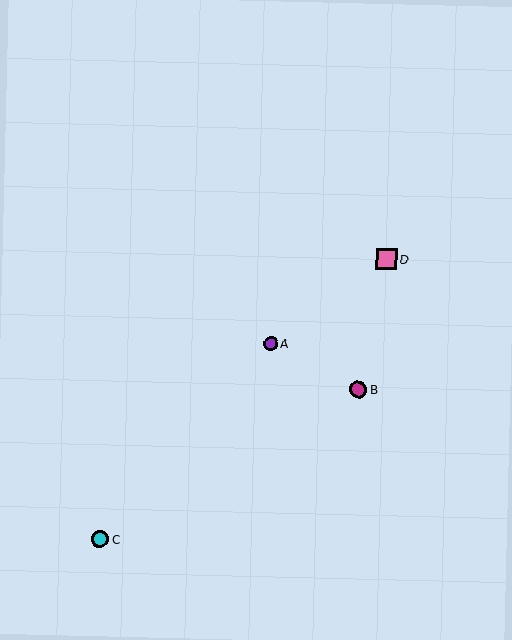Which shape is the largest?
The pink square (labeled D) is the largest.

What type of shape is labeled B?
Shape B is a magenta circle.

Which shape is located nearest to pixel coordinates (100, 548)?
The cyan circle (labeled C) at (100, 540) is nearest to that location.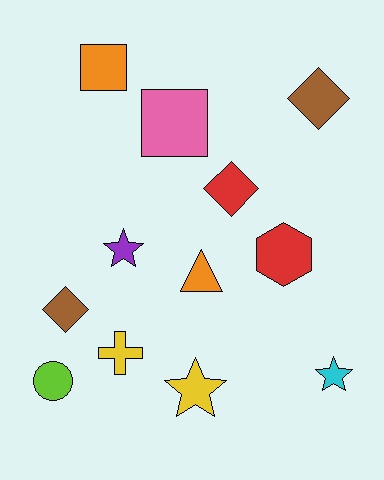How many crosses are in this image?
There is 1 cross.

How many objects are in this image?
There are 12 objects.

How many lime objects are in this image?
There is 1 lime object.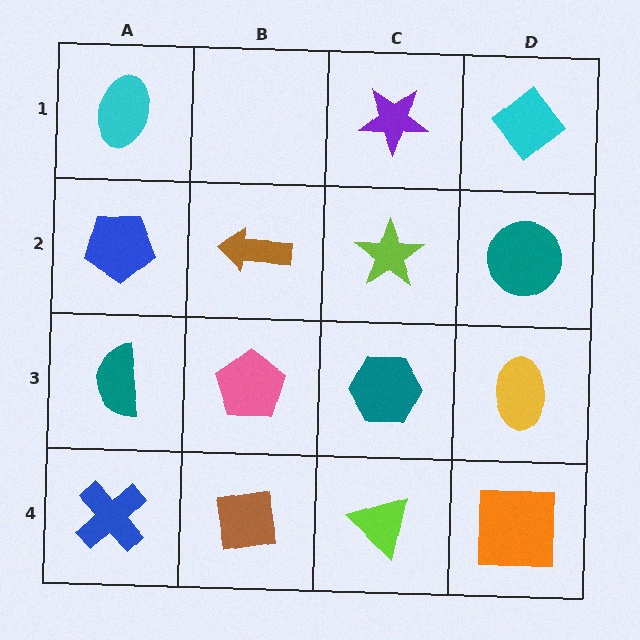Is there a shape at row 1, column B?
No, that cell is empty.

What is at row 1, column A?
A cyan ellipse.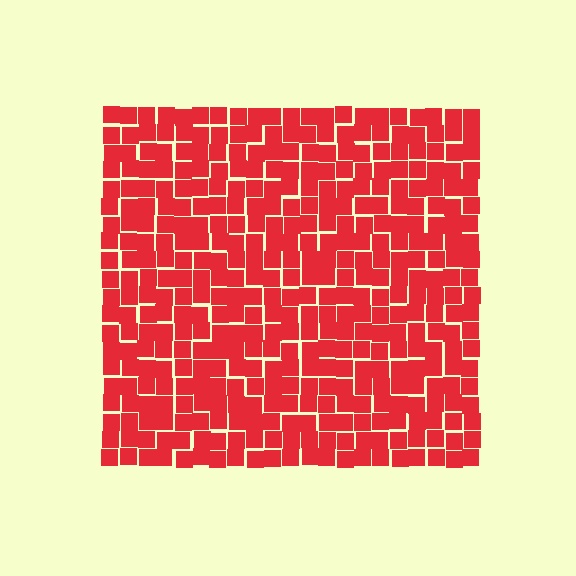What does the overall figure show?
The overall figure shows a square.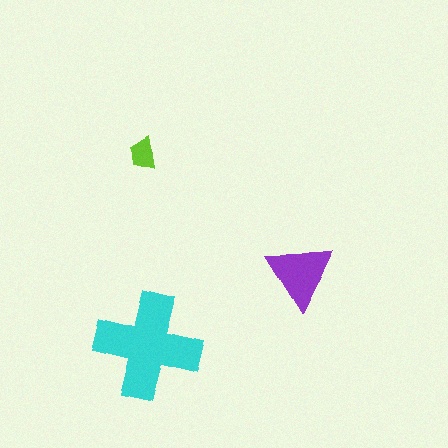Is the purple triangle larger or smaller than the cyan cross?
Smaller.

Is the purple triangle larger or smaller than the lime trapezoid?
Larger.